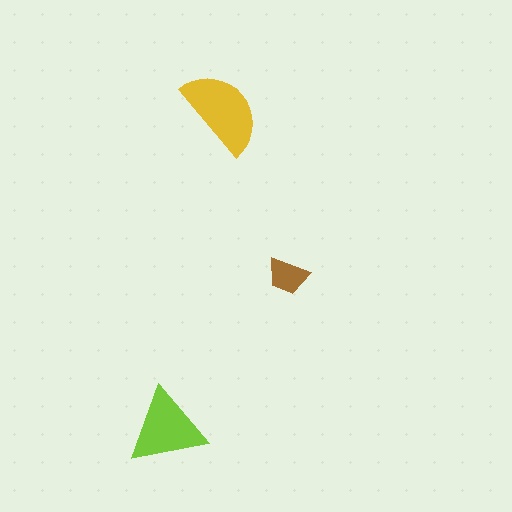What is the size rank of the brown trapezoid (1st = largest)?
3rd.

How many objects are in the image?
There are 3 objects in the image.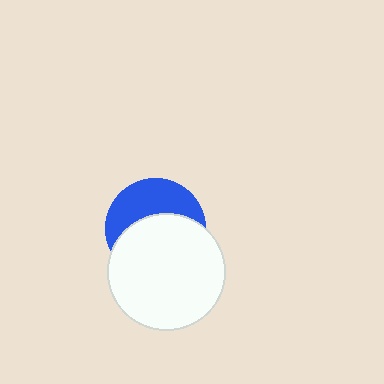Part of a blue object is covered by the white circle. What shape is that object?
It is a circle.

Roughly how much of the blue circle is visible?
A small part of it is visible (roughly 42%).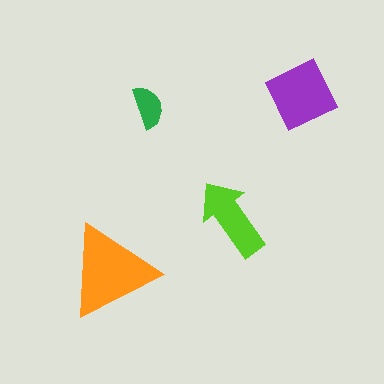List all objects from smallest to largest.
The green semicircle, the lime arrow, the purple diamond, the orange triangle.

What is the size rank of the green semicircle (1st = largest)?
4th.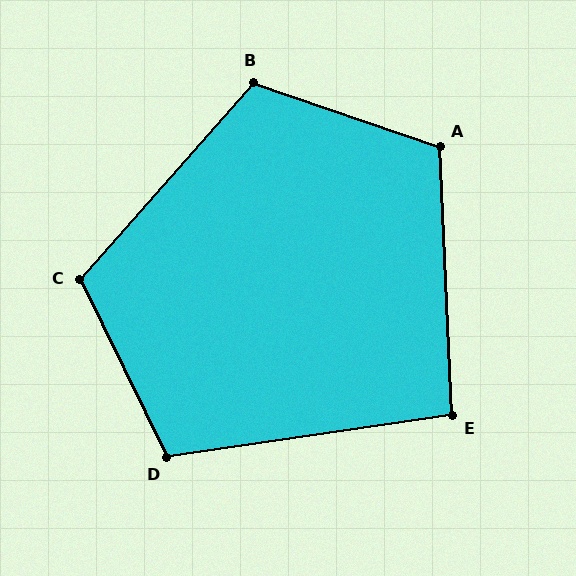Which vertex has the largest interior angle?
C, at approximately 113 degrees.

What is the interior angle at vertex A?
Approximately 111 degrees (obtuse).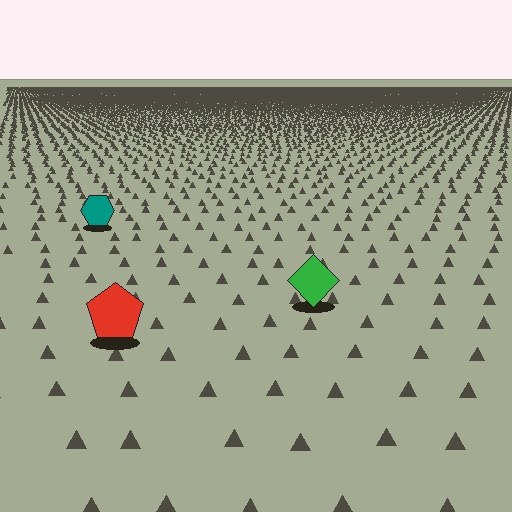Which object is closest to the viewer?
The red pentagon is closest. The texture marks near it are larger and more spread out.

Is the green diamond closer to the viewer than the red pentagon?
No. The red pentagon is closer — you can tell from the texture gradient: the ground texture is coarser near it.